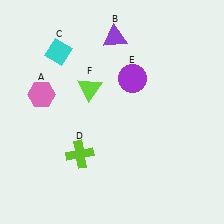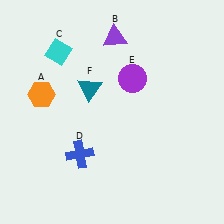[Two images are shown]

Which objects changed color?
A changed from pink to orange. D changed from lime to blue. F changed from lime to teal.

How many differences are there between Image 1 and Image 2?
There are 3 differences between the two images.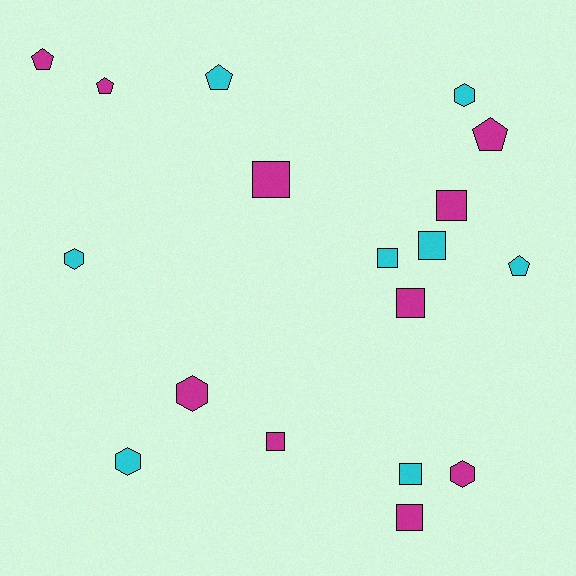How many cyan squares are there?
There are 3 cyan squares.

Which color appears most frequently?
Magenta, with 10 objects.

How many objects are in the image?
There are 18 objects.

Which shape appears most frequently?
Square, with 8 objects.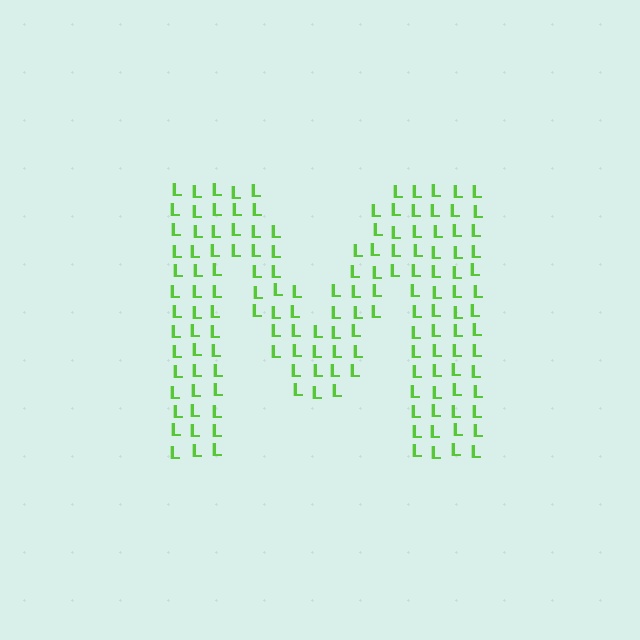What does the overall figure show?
The overall figure shows the letter M.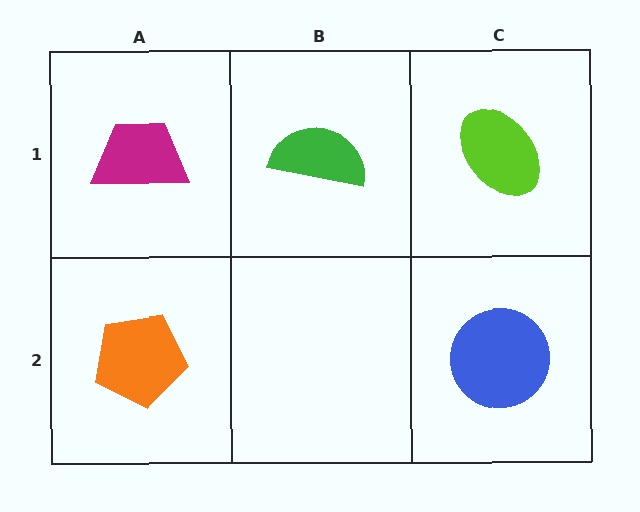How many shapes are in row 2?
2 shapes.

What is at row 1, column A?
A magenta trapezoid.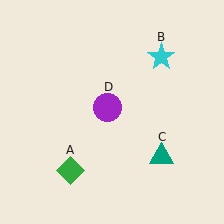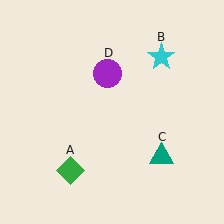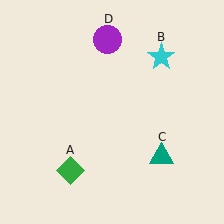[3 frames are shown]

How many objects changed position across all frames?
1 object changed position: purple circle (object D).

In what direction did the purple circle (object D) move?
The purple circle (object D) moved up.